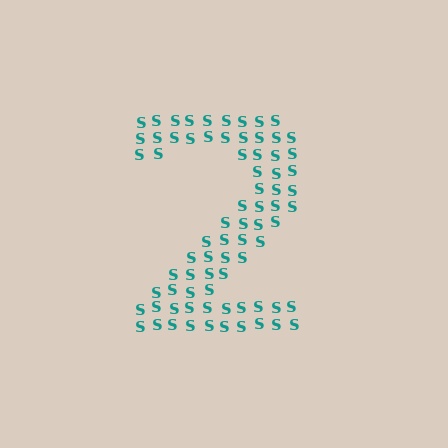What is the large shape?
The large shape is the digit 2.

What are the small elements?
The small elements are letter S's.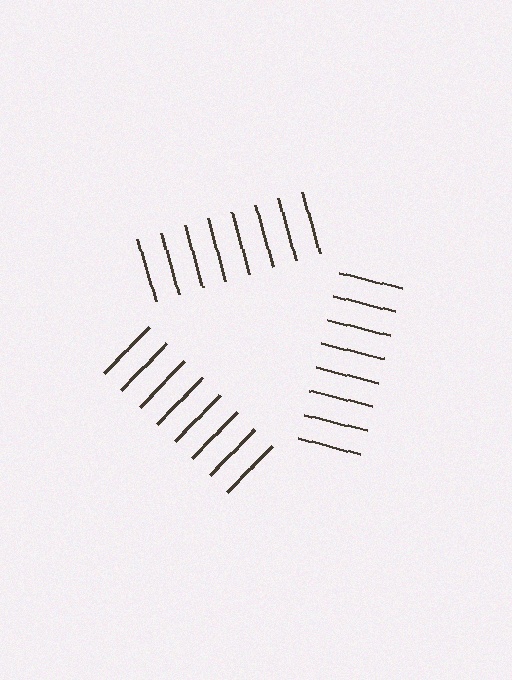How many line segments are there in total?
24 — 8 along each of the 3 edges.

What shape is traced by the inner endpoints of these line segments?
An illusory triangle — the line segments terminate on its edges but no continuous stroke is drawn.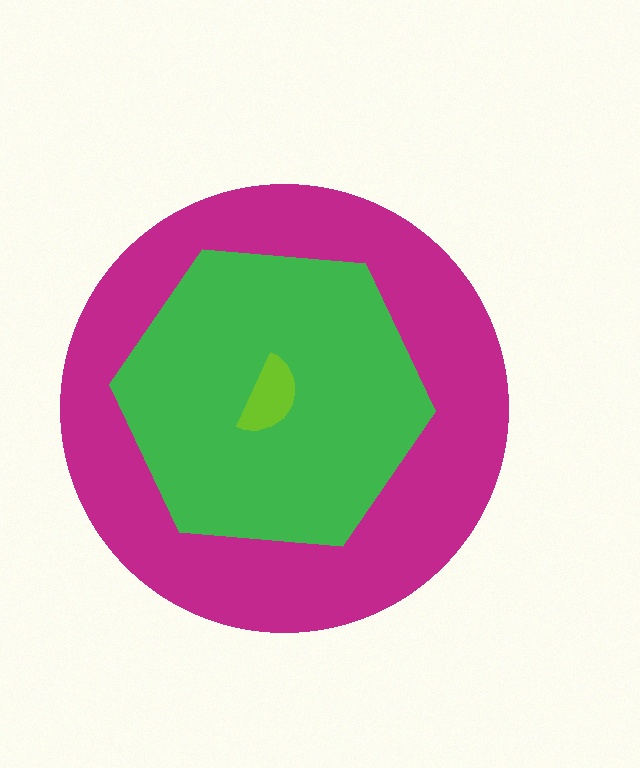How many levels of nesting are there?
3.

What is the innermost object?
The lime semicircle.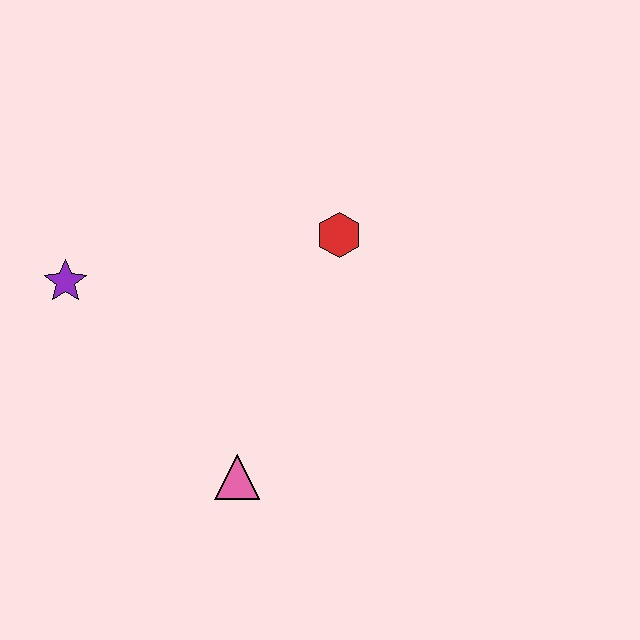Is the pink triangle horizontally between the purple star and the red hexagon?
Yes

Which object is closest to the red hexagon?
The pink triangle is closest to the red hexagon.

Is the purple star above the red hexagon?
No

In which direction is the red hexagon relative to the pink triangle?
The red hexagon is above the pink triangle.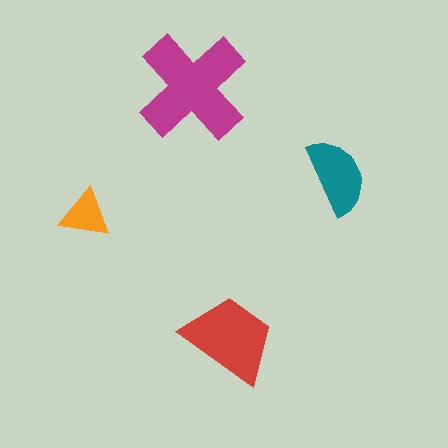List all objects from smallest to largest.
The orange triangle, the teal semicircle, the red trapezoid, the magenta cross.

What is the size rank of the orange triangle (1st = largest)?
4th.